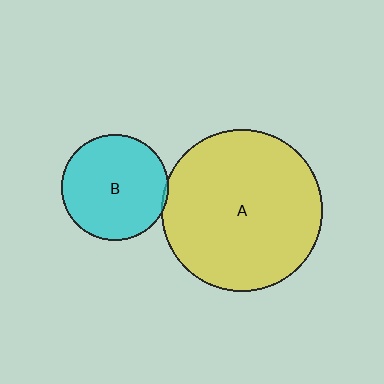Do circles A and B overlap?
Yes.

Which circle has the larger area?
Circle A (yellow).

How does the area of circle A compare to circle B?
Approximately 2.3 times.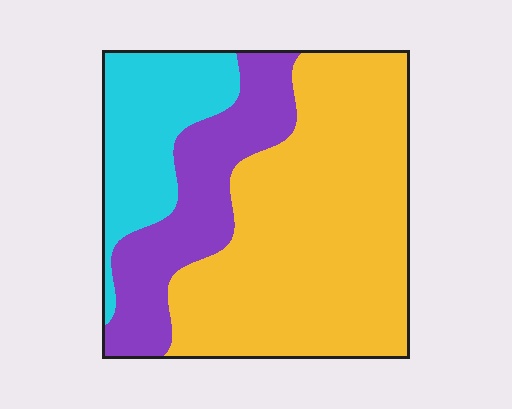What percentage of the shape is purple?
Purple takes up less than a quarter of the shape.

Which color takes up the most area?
Yellow, at roughly 60%.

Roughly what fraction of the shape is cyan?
Cyan takes up about one fifth (1/5) of the shape.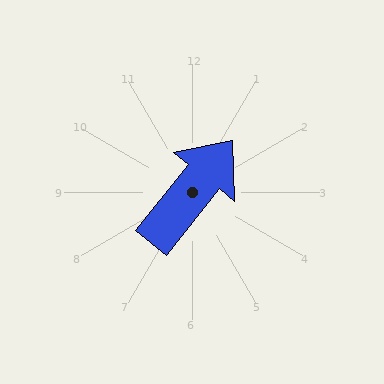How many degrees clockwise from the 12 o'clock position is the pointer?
Approximately 39 degrees.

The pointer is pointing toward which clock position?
Roughly 1 o'clock.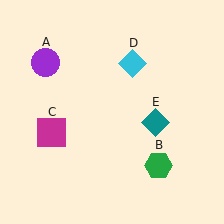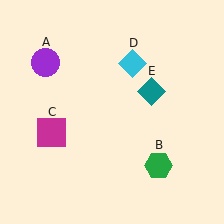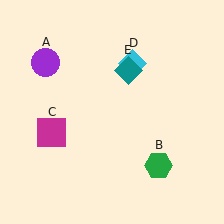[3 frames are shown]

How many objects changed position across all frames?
1 object changed position: teal diamond (object E).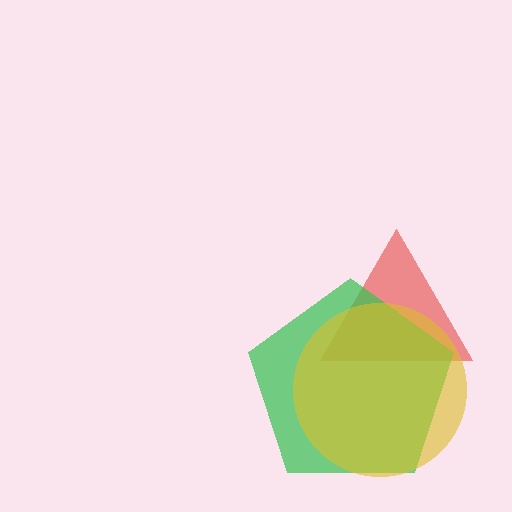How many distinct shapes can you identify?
There are 3 distinct shapes: a red triangle, a green pentagon, a yellow circle.